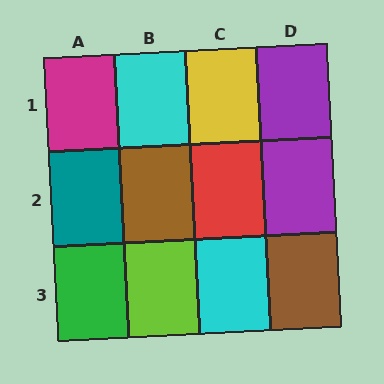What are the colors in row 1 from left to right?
Magenta, cyan, yellow, purple.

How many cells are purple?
2 cells are purple.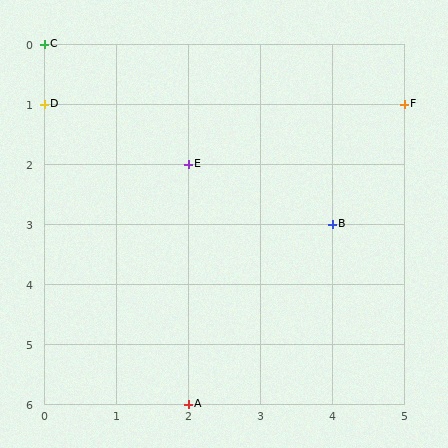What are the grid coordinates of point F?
Point F is at grid coordinates (5, 1).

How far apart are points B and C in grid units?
Points B and C are 4 columns and 3 rows apart (about 5.0 grid units diagonally).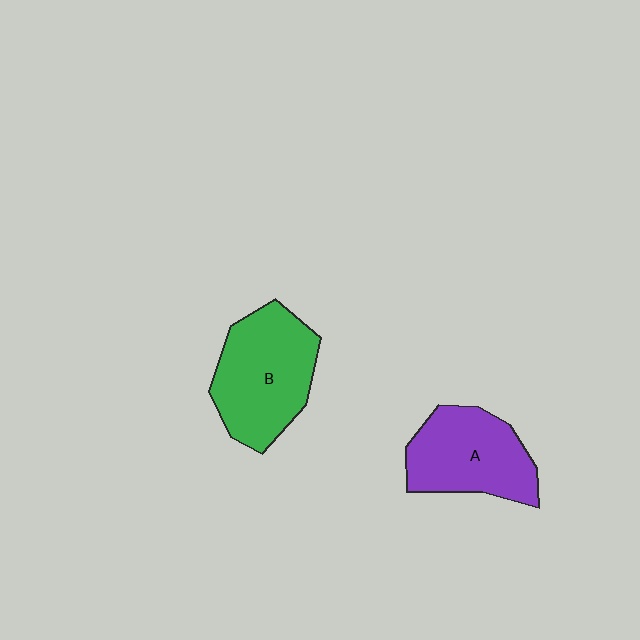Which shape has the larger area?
Shape B (green).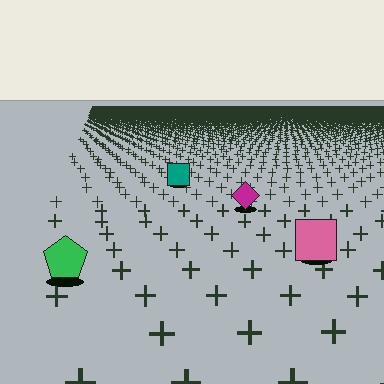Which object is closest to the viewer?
The green pentagon is closest. The texture marks near it are larger and more spread out.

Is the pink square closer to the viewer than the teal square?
Yes. The pink square is closer — you can tell from the texture gradient: the ground texture is coarser near it.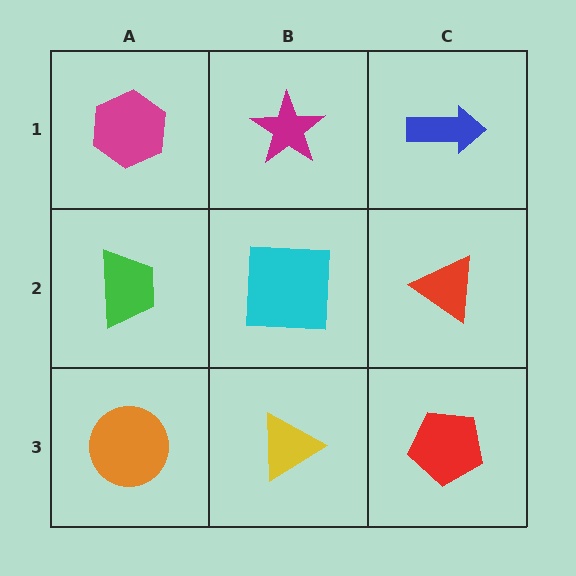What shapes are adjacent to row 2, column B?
A magenta star (row 1, column B), a yellow triangle (row 3, column B), a green trapezoid (row 2, column A), a red triangle (row 2, column C).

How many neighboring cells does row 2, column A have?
3.